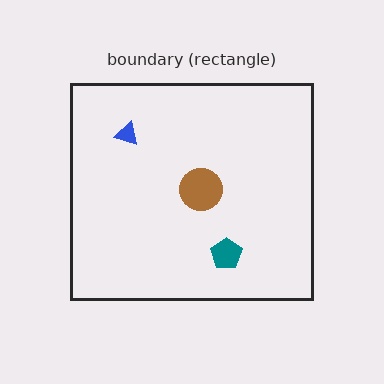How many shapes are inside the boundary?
3 inside, 0 outside.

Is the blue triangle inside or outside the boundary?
Inside.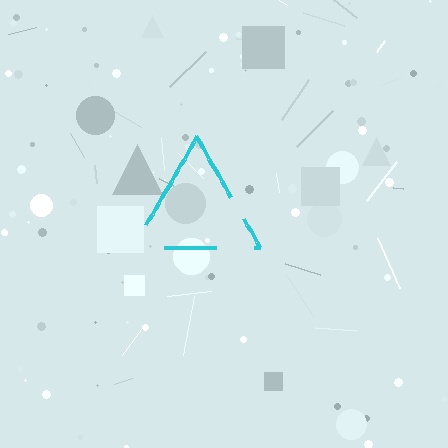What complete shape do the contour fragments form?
The contour fragments form a triangle.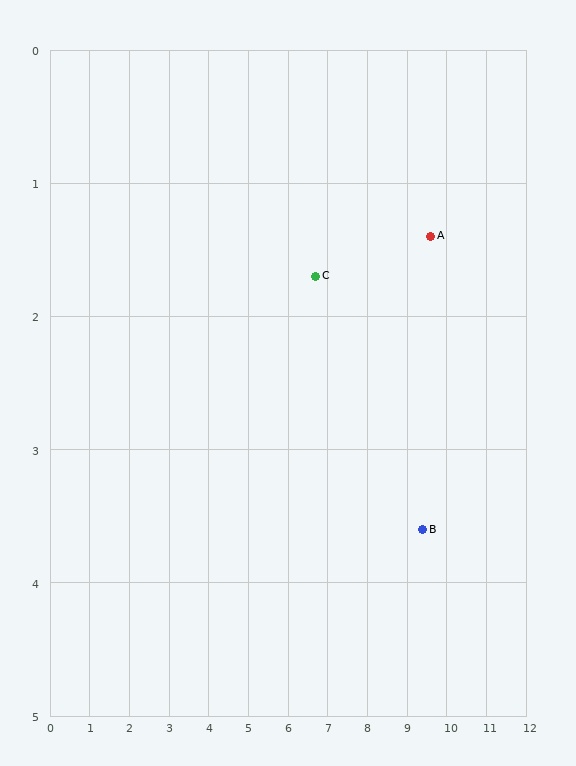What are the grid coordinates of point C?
Point C is at approximately (6.7, 1.7).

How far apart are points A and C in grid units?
Points A and C are about 2.9 grid units apart.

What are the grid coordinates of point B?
Point B is at approximately (9.4, 3.6).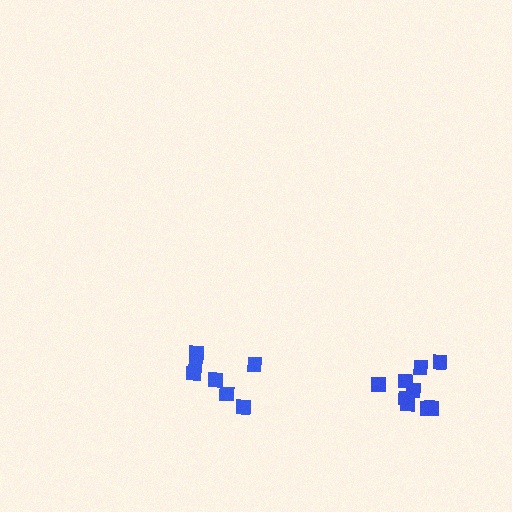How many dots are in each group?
Group 1: 9 dots, Group 2: 7 dots (16 total).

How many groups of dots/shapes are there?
There are 2 groups.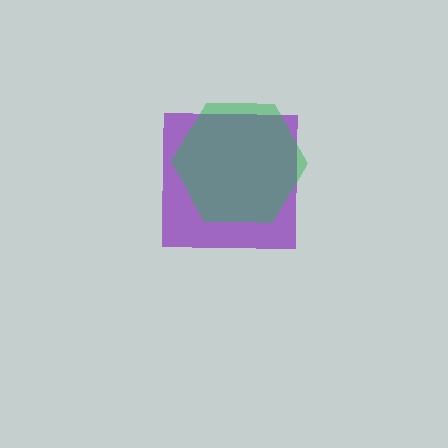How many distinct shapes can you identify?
There are 2 distinct shapes: a purple square, a green hexagon.